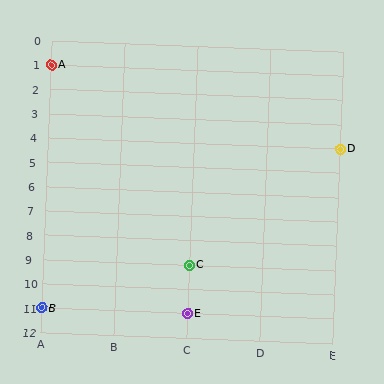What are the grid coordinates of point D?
Point D is at grid coordinates (E, 4).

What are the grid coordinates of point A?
Point A is at grid coordinates (A, 1).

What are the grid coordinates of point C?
Point C is at grid coordinates (C, 9).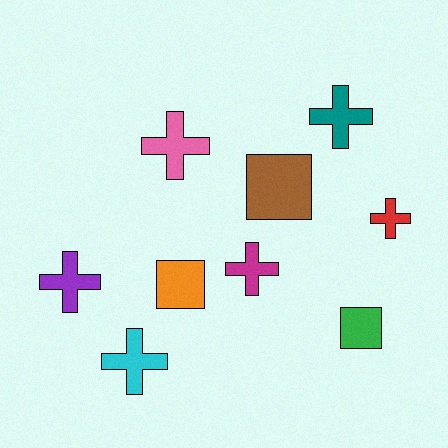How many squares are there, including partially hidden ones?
There are 3 squares.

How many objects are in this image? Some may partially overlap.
There are 9 objects.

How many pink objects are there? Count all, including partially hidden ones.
There is 1 pink object.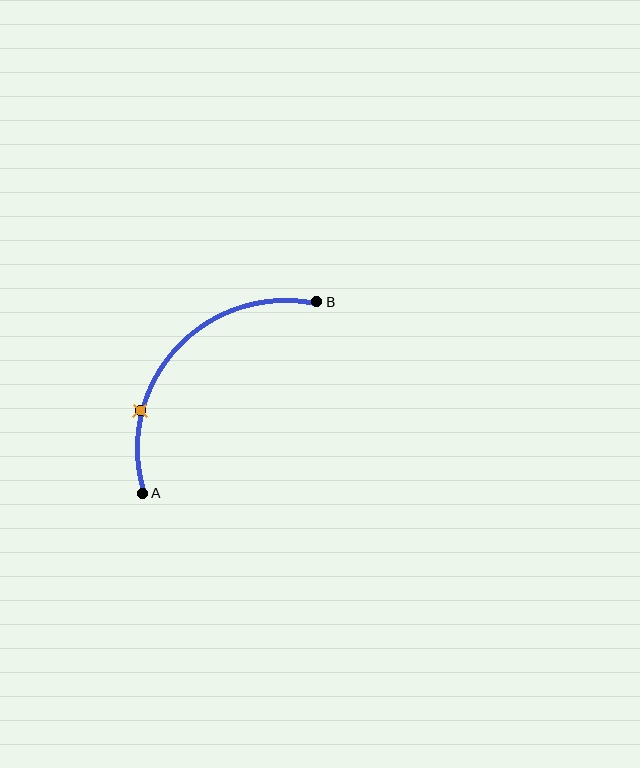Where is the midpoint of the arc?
The arc midpoint is the point on the curve farthest from the straight line joining A and B. It sits above and to the left of that line.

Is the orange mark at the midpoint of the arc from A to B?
No. The orange mark lies on the arc but is closer to endpoint A. The arc midpoint would be at the point on the curve equidistant along the arc from both A and B.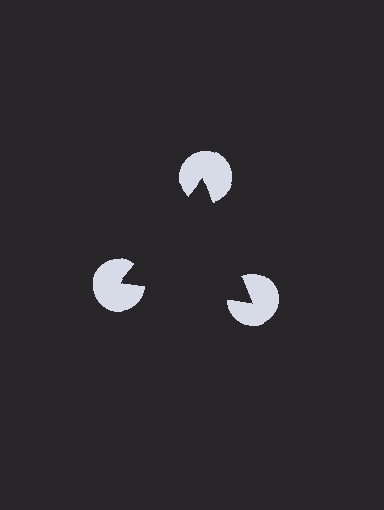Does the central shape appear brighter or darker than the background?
It typically appears slightly darker than the background, even though no actual brightness change is drawn.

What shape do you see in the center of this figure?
An illusory triangle — its edges are inferred from the aligned wedge cuts in the pac-man discs, not physically drawn.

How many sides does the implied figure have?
3 sides.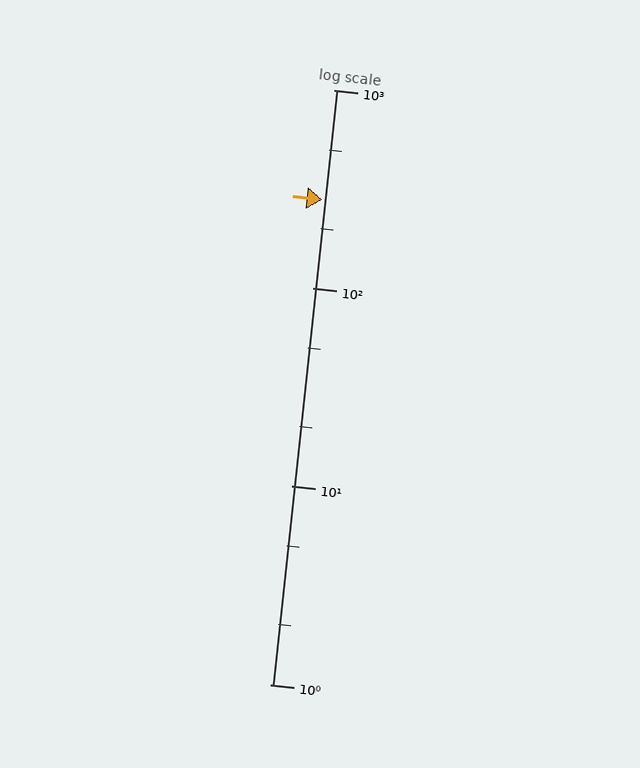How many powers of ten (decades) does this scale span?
The scale spans 3 decades, from 1 to 1000.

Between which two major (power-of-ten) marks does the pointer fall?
The pointer is between 100 and 1000.